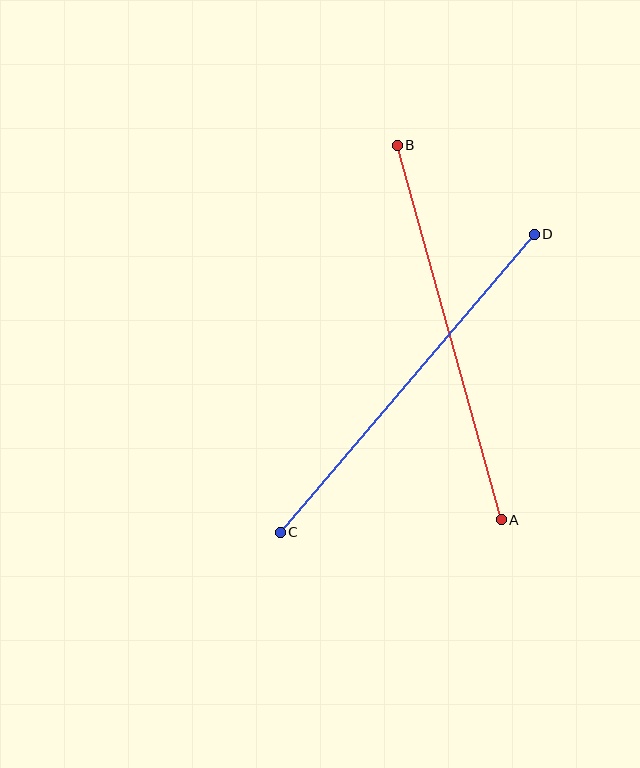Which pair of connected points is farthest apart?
Points C and D are farthest apart.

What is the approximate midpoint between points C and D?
The midpoint is at approximately (407, 383) pixels.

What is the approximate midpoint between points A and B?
The midpoint is at approximately (449, 333) pixels.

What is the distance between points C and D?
The distance is approximately 392 pixels.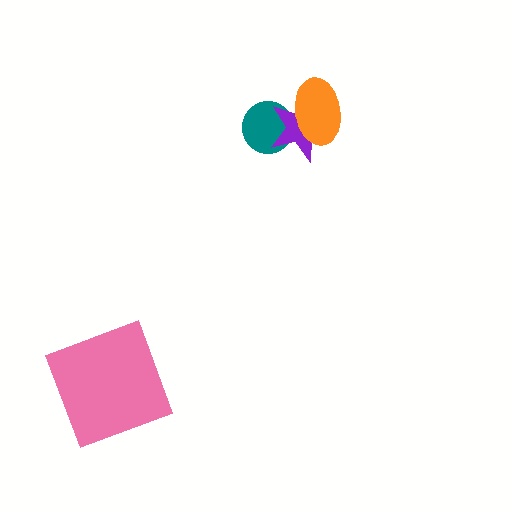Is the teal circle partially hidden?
Yes, it is partially covered by another shape.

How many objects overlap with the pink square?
0 objects overlap with the pink square.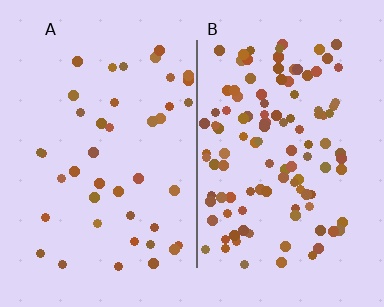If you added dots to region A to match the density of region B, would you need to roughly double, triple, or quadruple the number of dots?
Approximately triple.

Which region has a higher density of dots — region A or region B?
B (the right).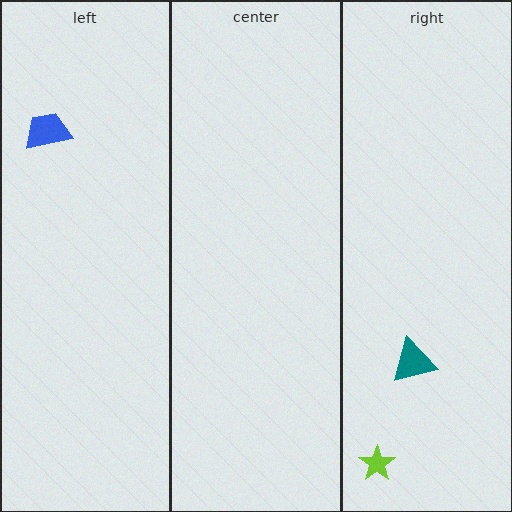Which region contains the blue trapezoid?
The left region.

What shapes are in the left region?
The blue trapezoid.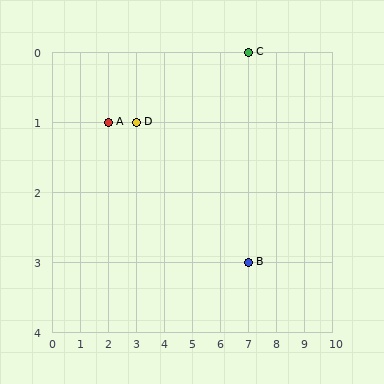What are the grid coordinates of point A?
Point A is at grid coordinates (2, 1).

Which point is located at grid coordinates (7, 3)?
Point B is at (7, 3).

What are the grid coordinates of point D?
Point D is at grid coordinates (3, 1).